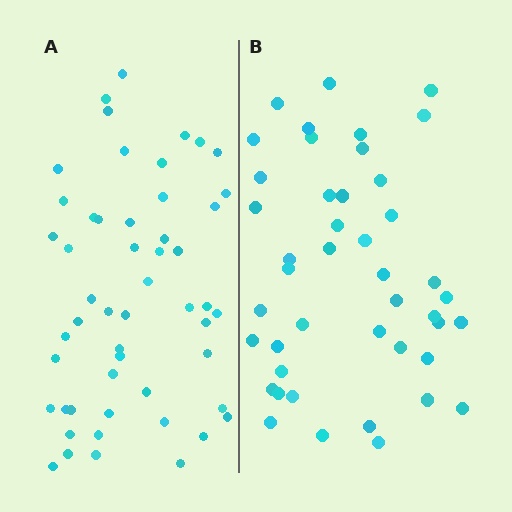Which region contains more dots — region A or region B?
Region A (the left region) has more dots.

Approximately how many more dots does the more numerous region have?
Region A has roughly 8 or so more dots than region B.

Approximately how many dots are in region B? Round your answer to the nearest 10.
About 40 dots. (The exact count is 44, which rounds to 40.)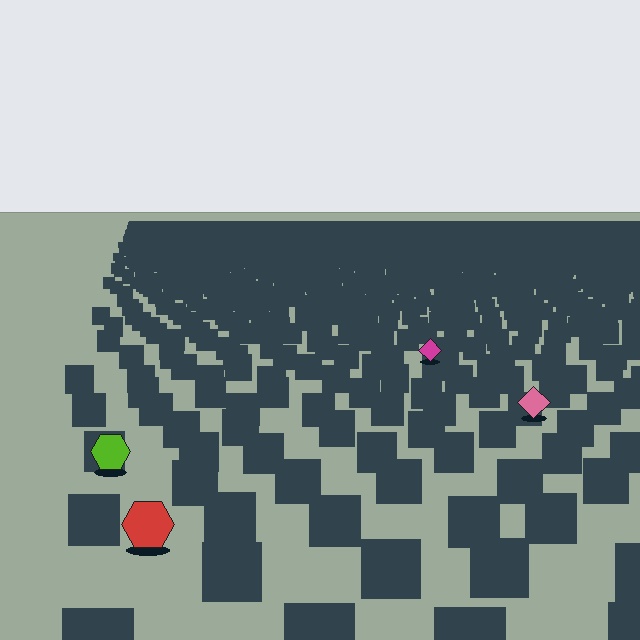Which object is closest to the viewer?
The red hexagon is closest. The texture marks near it are larger and more spread out.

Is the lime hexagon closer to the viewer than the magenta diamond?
Yes. The lime hexagon is closer — you can tell from the texture gradient: the ground texture is coarser near it.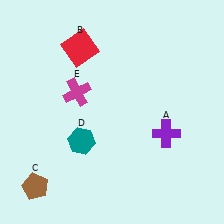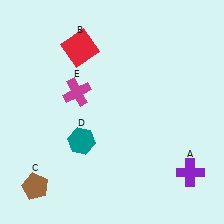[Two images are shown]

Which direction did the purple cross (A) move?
The purple cross (A) moved down.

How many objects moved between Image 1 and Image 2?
1 object moved between the two images.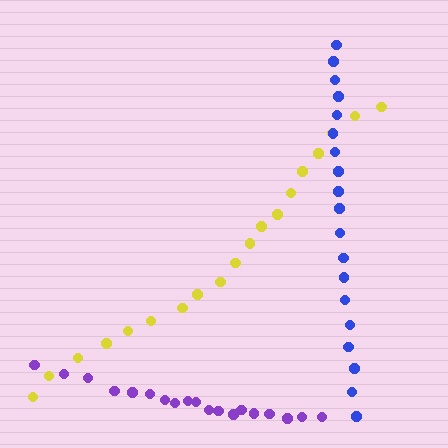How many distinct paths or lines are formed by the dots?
There are 3 distinct paths.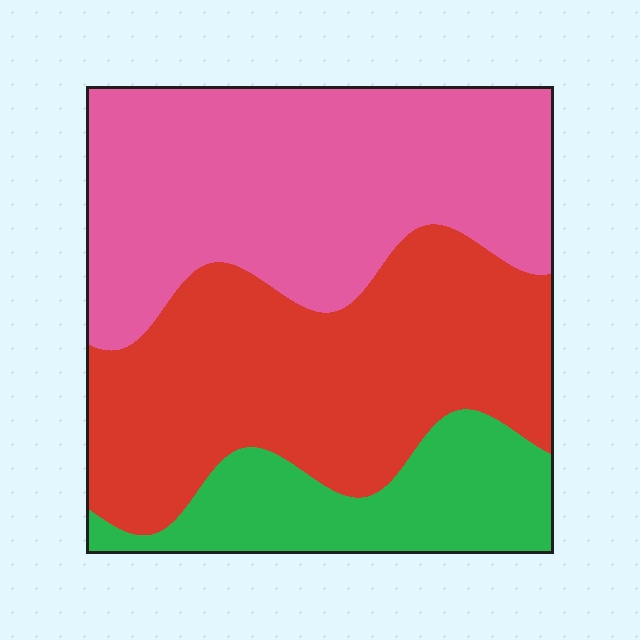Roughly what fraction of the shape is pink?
Pink takes up between a third and a half of the shape.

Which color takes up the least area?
Green, at roughly 20%.